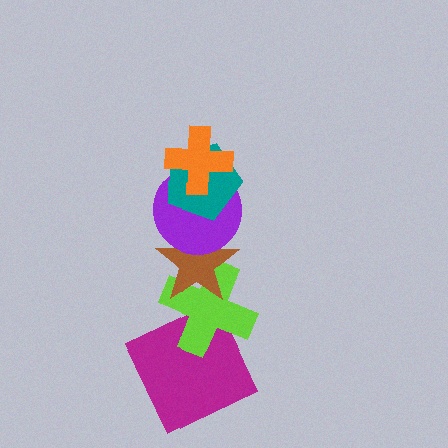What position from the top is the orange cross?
The orange cross is 1st from the top.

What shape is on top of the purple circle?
The teal pentagon is on top of the purple circle.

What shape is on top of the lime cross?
The brown star is on top of the lime cross.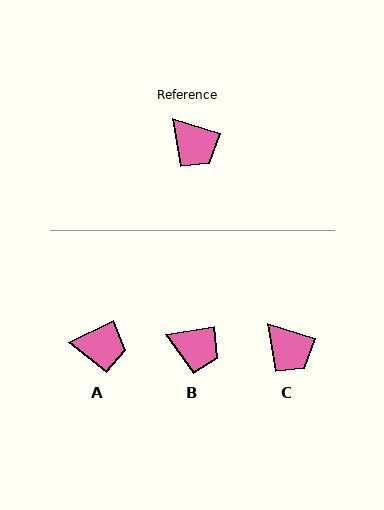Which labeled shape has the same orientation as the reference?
C.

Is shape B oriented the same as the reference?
No, it is off by about 26 degrees.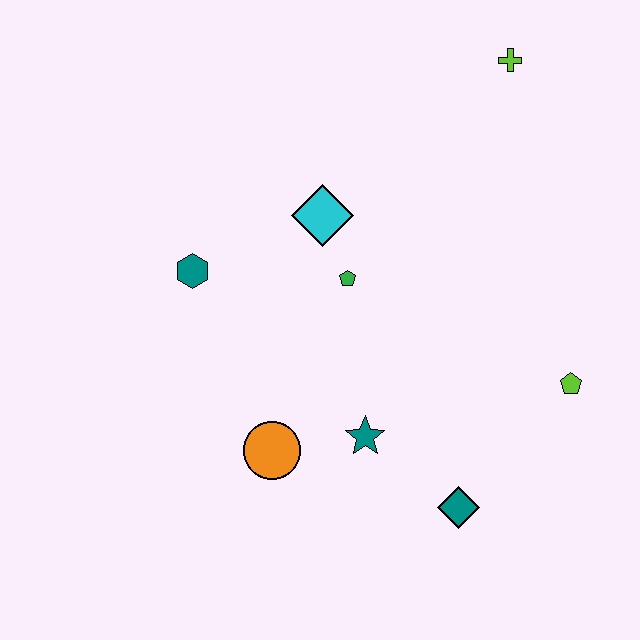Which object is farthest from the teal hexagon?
The lime pentagon is farthest from the teal hexagon.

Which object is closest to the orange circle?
The teal star is closest to the orange circle.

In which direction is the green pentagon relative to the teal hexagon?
The green pentagon is to the right of the teal hexagon.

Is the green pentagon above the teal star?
Yes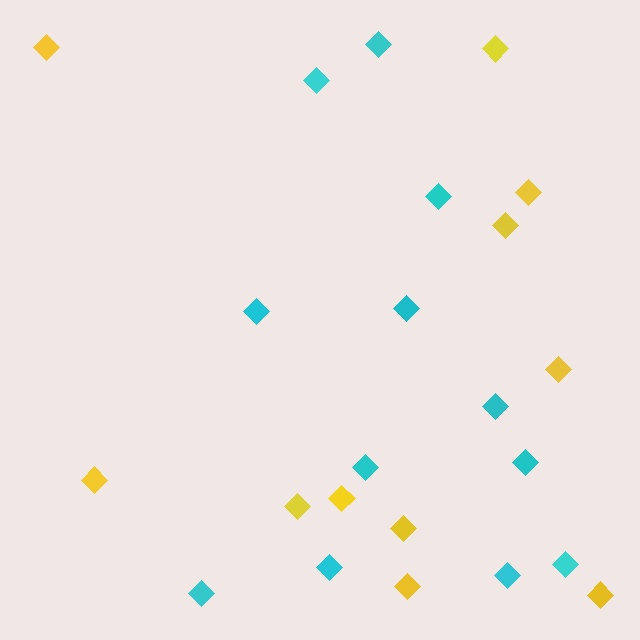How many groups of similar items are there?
There are 2 groups: one group of cyan diamonds (12) and one group of yellow diamonds (11).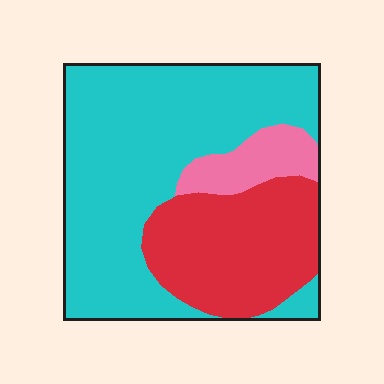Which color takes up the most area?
Cyan, at roughly 60%.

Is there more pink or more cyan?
Cyan.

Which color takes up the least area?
Pink, at roughly 10%.